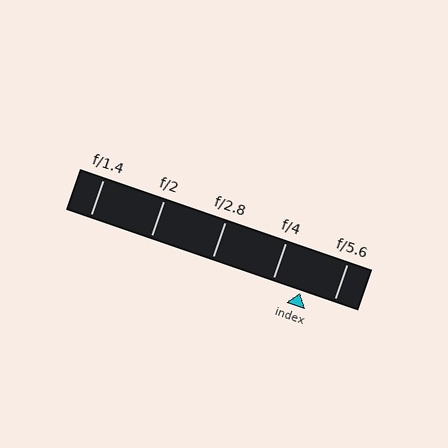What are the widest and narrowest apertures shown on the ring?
The widest aperture shown is f/1.4 and the narrowest is f/5.6.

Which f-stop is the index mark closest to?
The index mark is closest to f/4.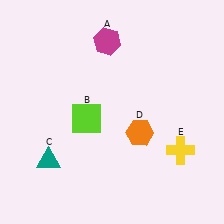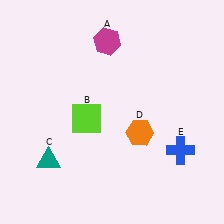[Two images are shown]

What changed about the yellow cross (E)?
In Image 1, E is yellow. In Image 2, it changed to blue.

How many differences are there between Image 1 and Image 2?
There is 1 difference between the two images.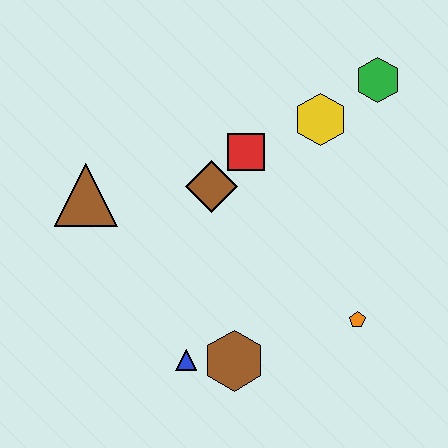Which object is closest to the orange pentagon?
The brown hexagon is closest to the orange pentagon.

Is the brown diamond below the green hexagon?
Yes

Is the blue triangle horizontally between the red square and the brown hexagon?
No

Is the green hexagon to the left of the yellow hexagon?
No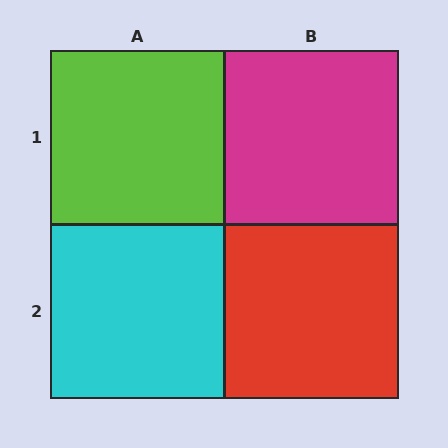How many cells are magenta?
1 cell is magenta.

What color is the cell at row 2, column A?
Cyan.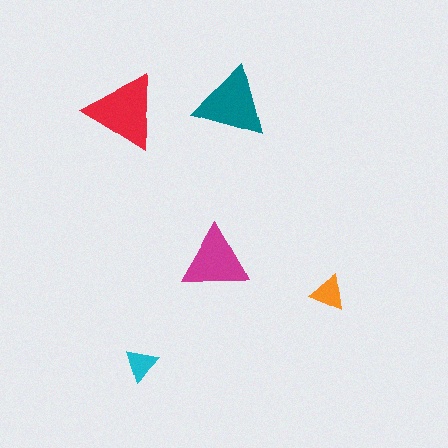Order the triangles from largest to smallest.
the red one, the teal one, the magenta one, the orange one, the cyan one.